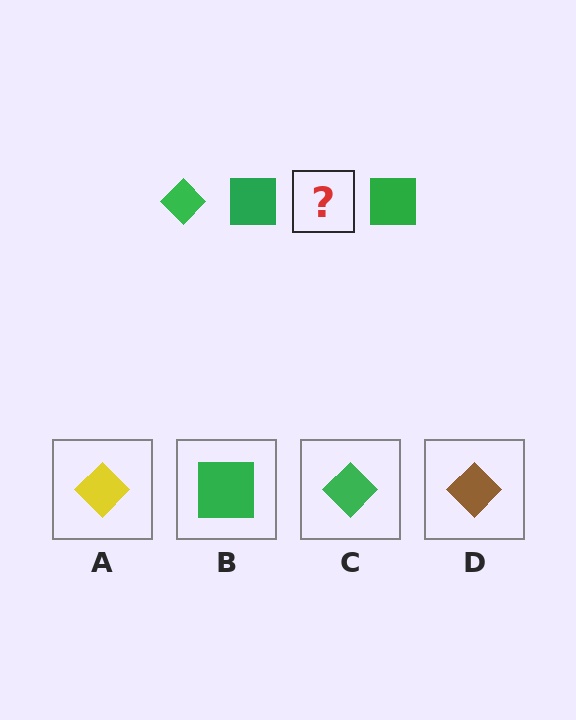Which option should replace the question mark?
Option C.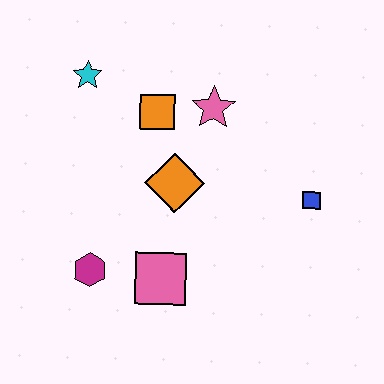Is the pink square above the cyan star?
No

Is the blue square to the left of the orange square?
No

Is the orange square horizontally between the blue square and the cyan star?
Yes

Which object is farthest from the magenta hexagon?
The blue square is farthest from the magenta hexagon.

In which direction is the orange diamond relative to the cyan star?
The orange diamond is below the cyan star.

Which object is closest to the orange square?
The pink star is closest to the orange square.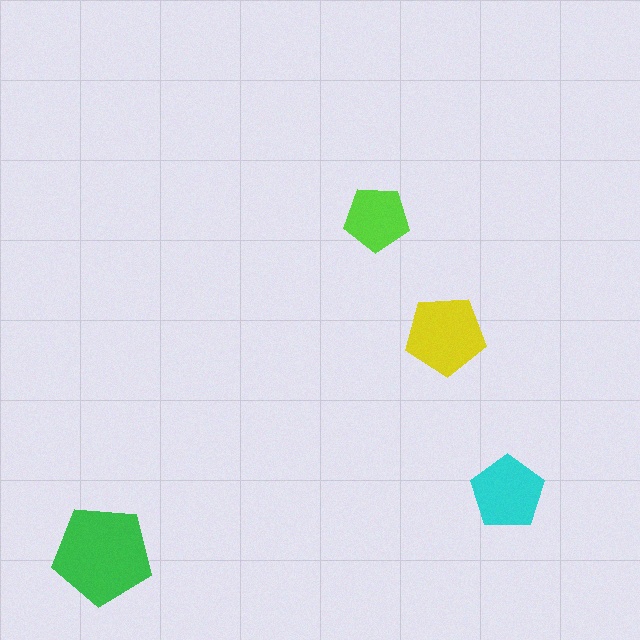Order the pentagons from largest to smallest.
the green one, the yellow one, the cyan one, the lime one.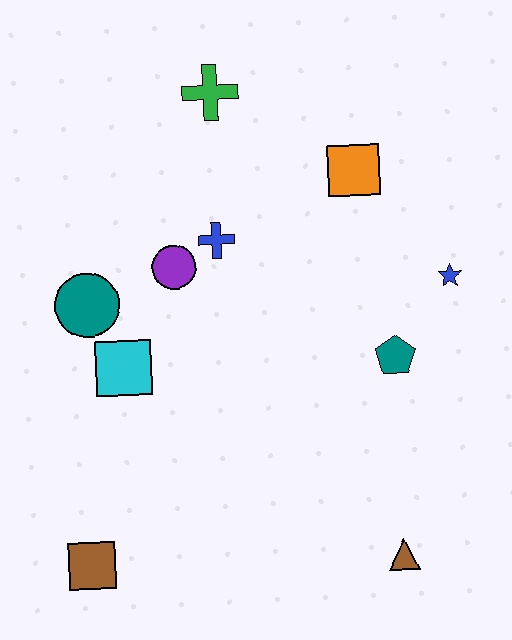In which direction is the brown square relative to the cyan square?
The brown square is below the cyan square.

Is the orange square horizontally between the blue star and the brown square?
Yes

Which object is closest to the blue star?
The teal pentagon is closest to the blue star.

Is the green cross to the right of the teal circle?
Yes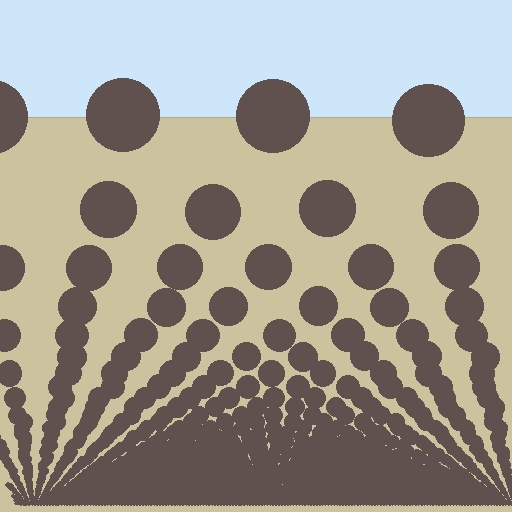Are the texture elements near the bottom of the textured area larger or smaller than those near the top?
Smaller. The gradient is inverted — elements near the bottom are smaller and denser.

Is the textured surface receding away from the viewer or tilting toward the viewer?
The surface appears to tilt toward the viewer. Texture elements get larger and sparser toward the top.